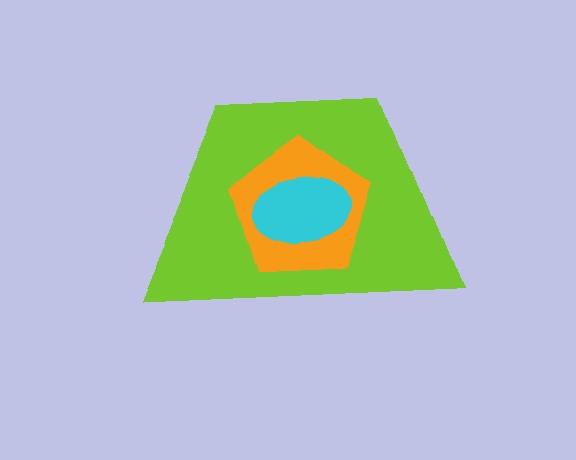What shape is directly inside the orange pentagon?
The cyan ellipse.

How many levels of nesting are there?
3.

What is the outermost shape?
The lime trapezoid.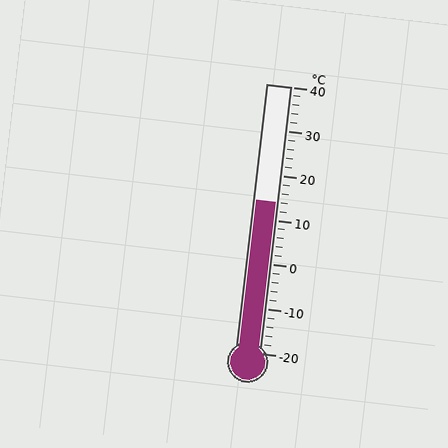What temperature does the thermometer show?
The thermometer shows approximately 14°C.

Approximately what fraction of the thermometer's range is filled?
The thermometer is filled to approximately 55% of its range.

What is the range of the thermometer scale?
The thermometer scale ranges from -20°C to 40°C.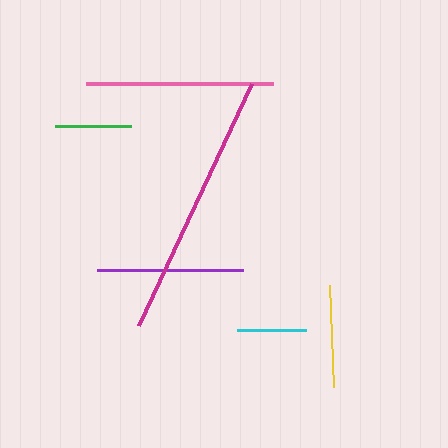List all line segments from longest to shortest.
From longest to shortest: magenta, pink, purple, yellow, green, cyan.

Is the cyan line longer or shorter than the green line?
The green line is longer than the cyan line.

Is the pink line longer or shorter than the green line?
The pink line is longer than the green line.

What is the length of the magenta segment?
The magenta segment is approximately 267 pixels long.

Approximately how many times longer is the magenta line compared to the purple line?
The magenta line is approximately 1.8 times the length of the purple line.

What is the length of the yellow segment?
The yellow segment is approximately 102 pixels long.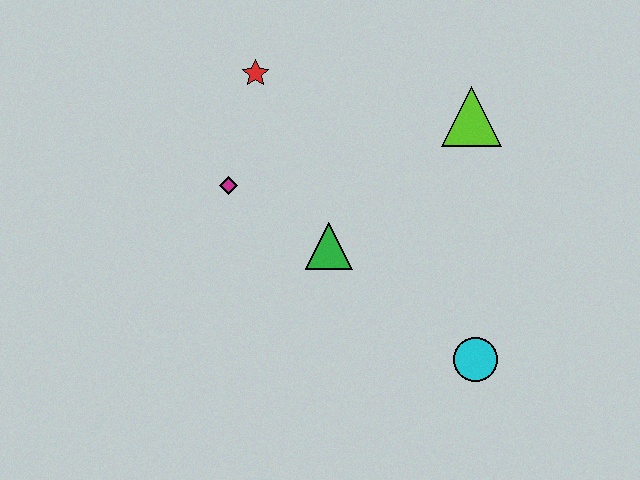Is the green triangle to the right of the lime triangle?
No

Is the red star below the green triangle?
No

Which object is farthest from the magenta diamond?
The cyan circle is farthest from the magenta diamond.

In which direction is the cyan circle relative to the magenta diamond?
The cyan circle is to the right of the magenta diamond.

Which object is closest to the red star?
The magenta diamond is closest to the red star.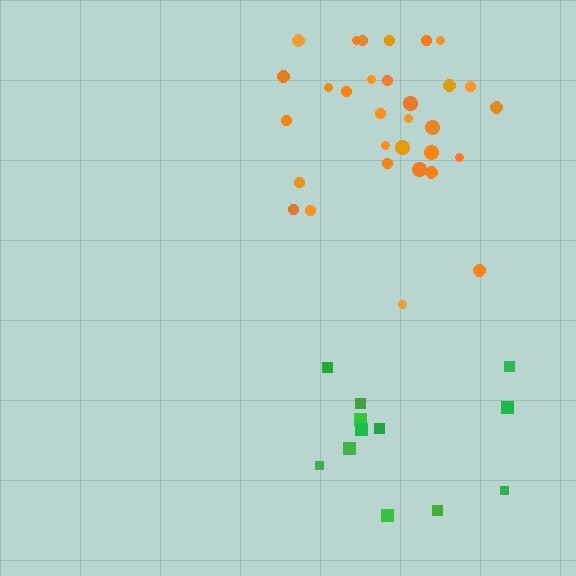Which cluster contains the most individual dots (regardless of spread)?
Orange (31).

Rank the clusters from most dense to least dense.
orange, green.